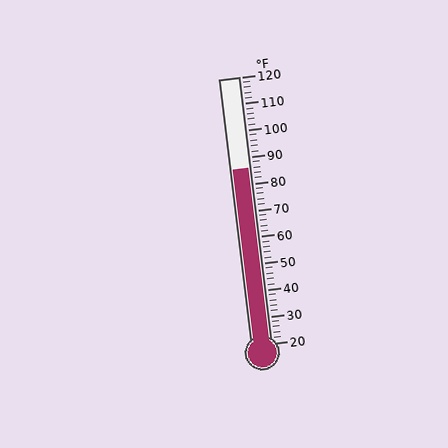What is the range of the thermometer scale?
The thermometer scale ranges from 20°F to 120°F.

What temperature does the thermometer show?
The thermometer shows approximately 86°F.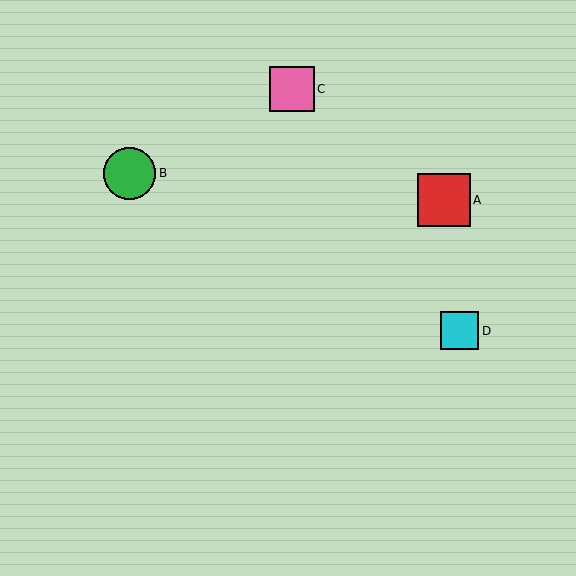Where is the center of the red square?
The center of the red square is at (444, 200).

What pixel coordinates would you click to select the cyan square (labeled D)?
Click at (460, 331) to select the cyan square D.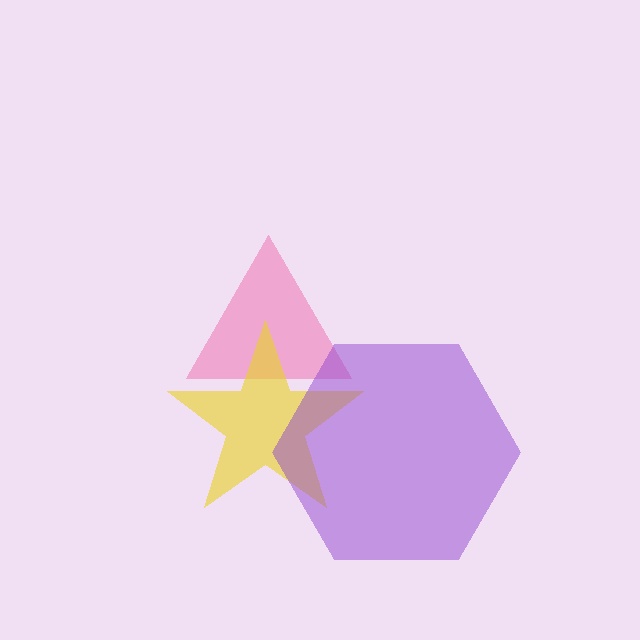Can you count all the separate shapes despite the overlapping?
Yes, there are 3 separate shapes.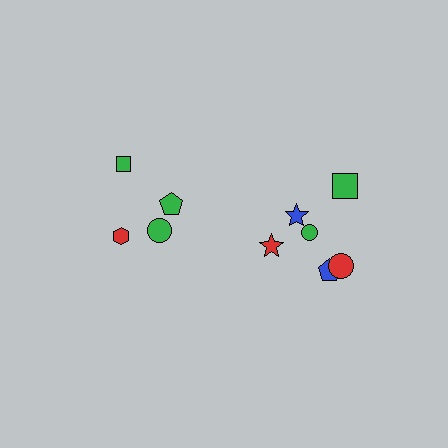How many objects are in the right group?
There are 6 objects.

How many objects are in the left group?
There are 4 objects.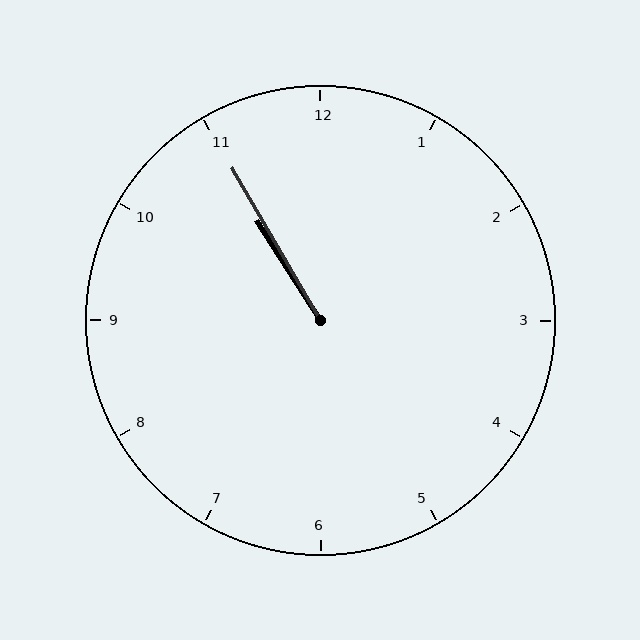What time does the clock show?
10:55.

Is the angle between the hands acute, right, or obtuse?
It is acute.